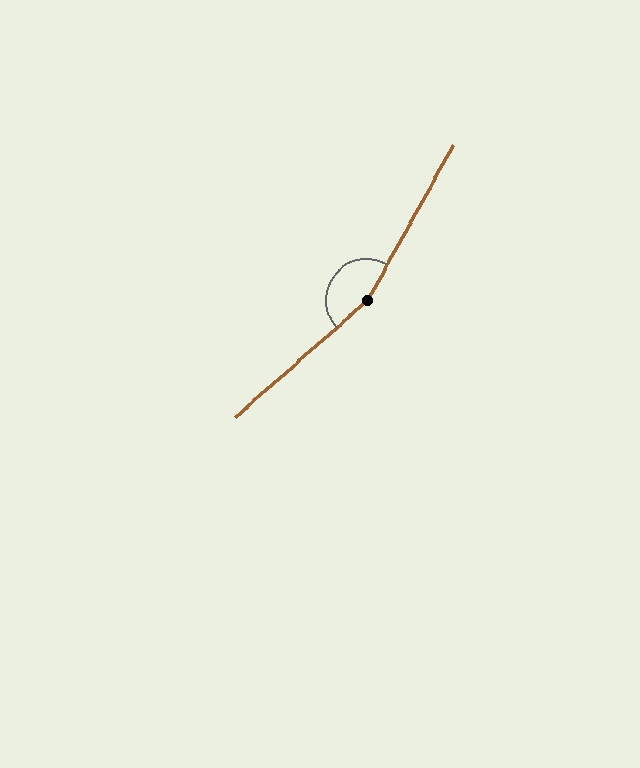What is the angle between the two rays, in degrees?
Approximately 161 degrees.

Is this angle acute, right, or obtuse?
It is obtuse.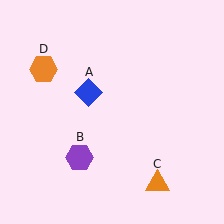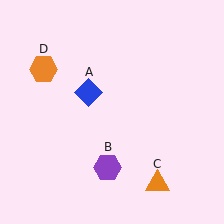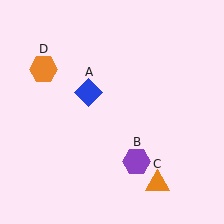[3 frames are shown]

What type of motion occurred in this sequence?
The purple hexagon (object B) rotated counterclockwise around the center of the scene.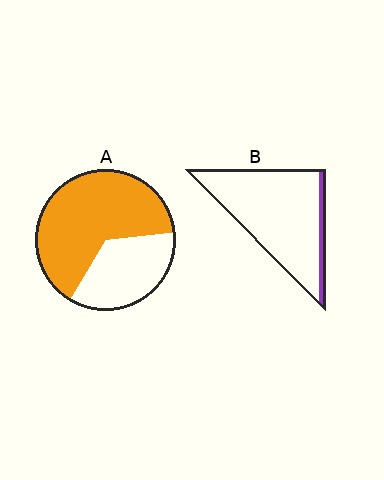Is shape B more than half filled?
No.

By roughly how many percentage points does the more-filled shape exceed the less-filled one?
By roughly 55 percentage points (A over B).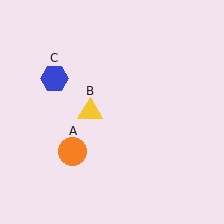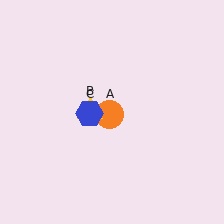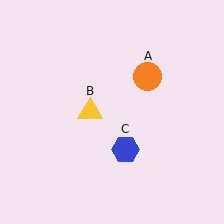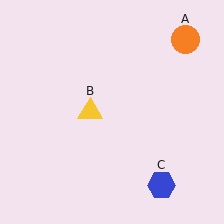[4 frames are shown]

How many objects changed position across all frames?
2 objects changed position: orange circle (object A), blue hexagon (object C).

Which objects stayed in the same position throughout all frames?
Yellow triangle (object B) remained stationary.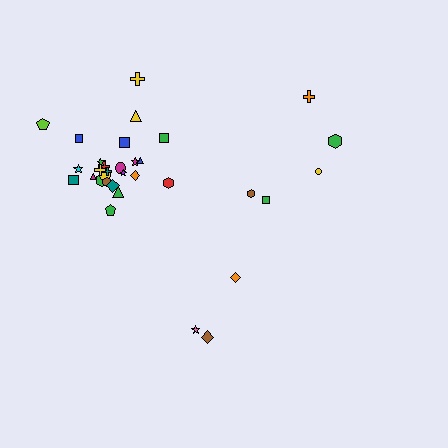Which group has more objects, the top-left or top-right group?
The top-left group.